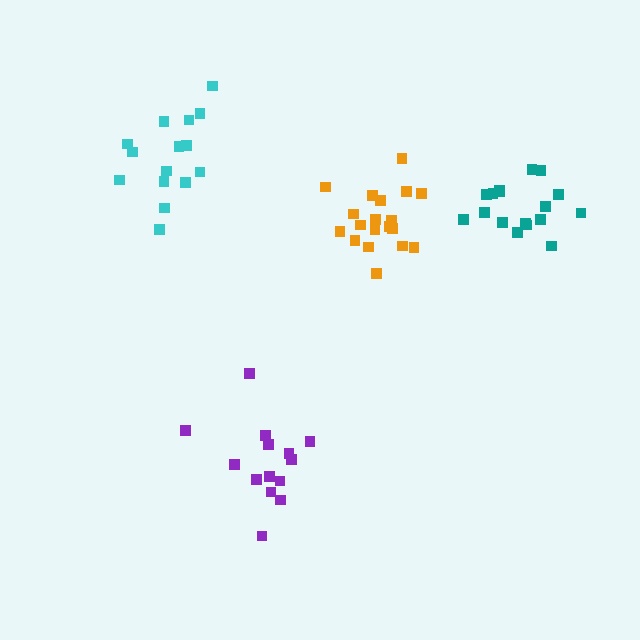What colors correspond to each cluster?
The clusters are colored: orange, purple, teal, cyan.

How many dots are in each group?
Group 1: 19 dots, Group 2: 14 dots, Group 3: 17 dots, Group 4: 15 dots (65 total).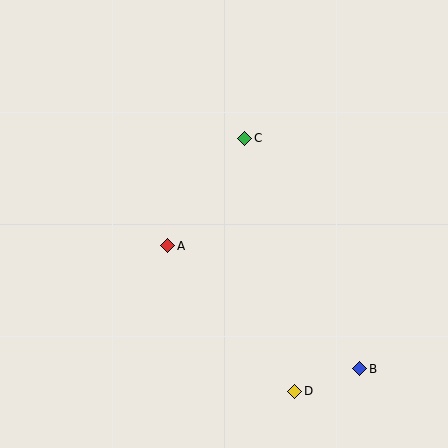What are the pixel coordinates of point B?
Point B is at (360, 369).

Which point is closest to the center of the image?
Point A at (168, 246) is closest to the center.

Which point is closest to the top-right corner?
Point C is closest to the top-right corner.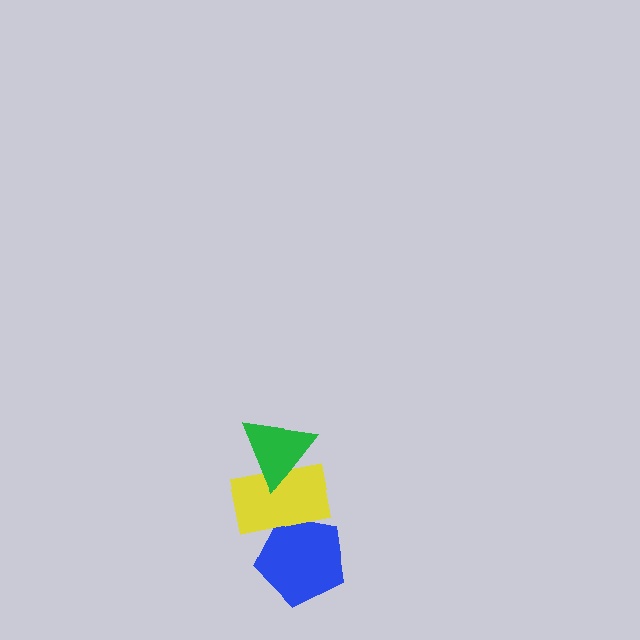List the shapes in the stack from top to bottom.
From top to bottom: the green triangle, the yellow rectangle, the blue pentagon.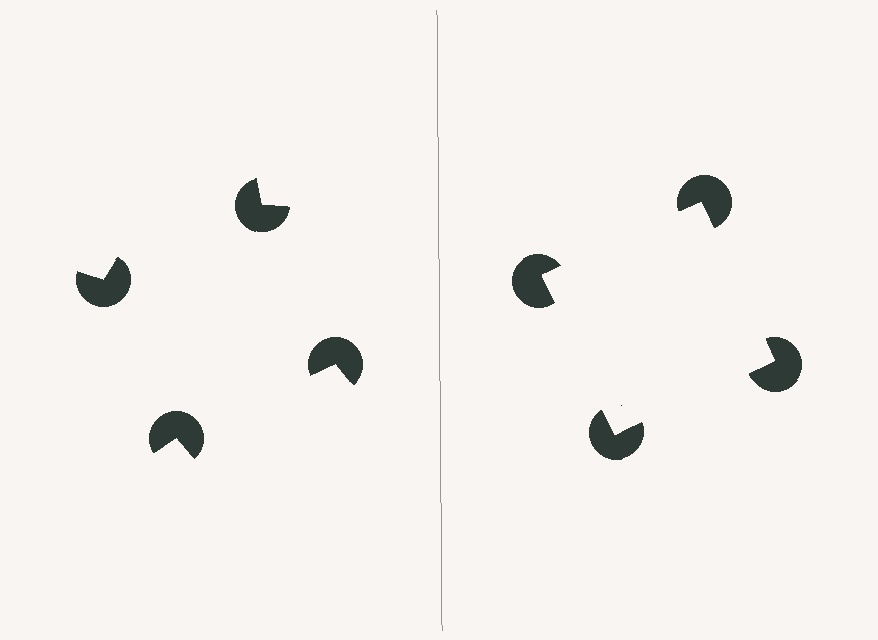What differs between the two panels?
The pac-man discs are positioned identically on both sides; only the wedge orientations differ. On the right they align to a square; on the left they are misaligned.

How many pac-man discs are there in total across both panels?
8 — 4 on each side.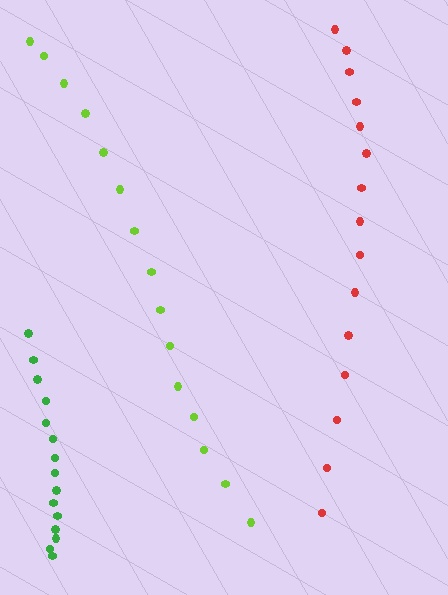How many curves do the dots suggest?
There are 3 distinct paths.